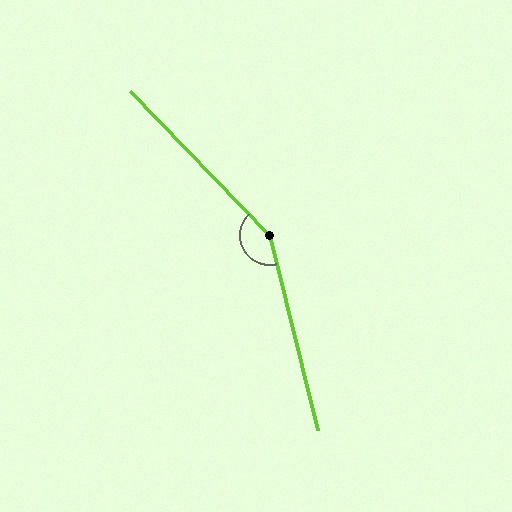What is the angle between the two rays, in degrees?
Approximately 150 degrees.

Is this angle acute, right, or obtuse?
It is obtuse.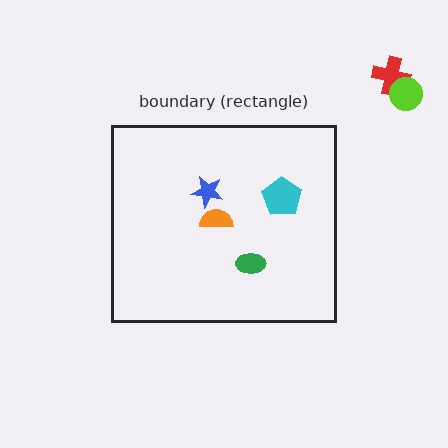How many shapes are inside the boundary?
4 inside, 2 outside.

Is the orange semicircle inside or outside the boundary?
Inside.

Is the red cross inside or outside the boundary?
Outside.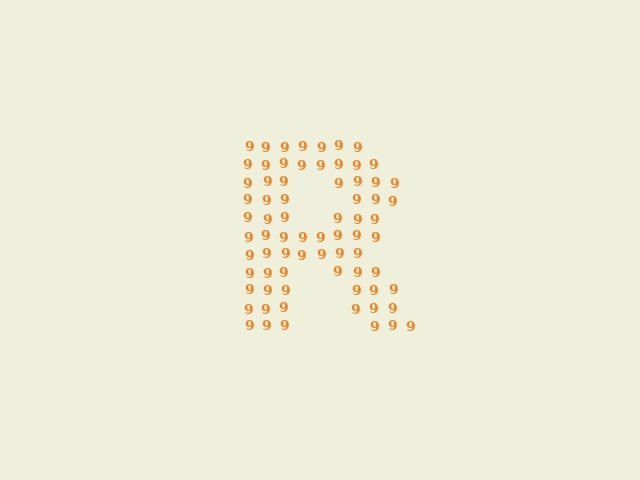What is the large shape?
The large shape is the letter R.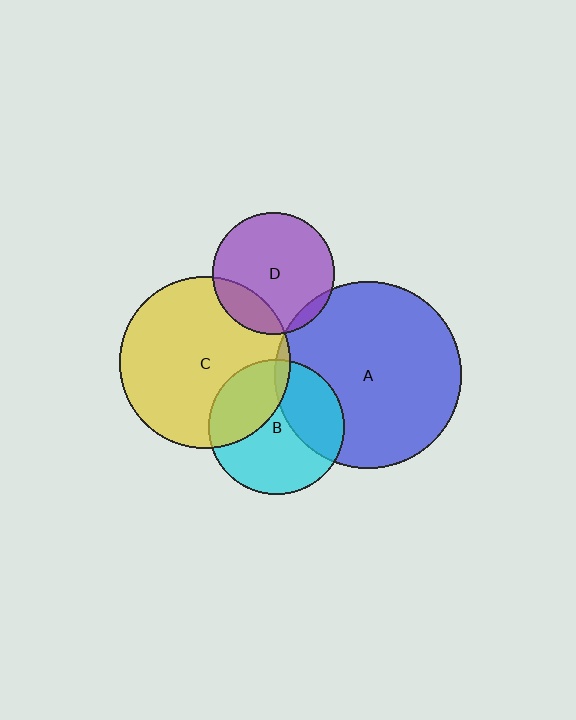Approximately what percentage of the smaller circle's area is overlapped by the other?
Approximately 5%.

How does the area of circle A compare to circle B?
Approximately 1.9 times.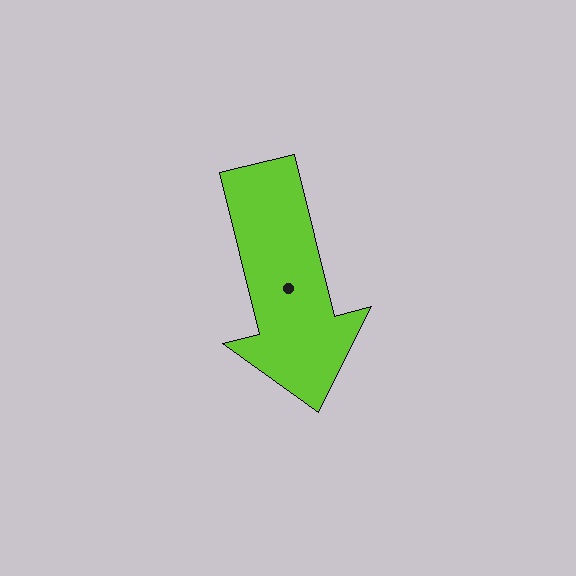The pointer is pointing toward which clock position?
Roughly 6 o'clock.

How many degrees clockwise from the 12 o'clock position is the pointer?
Approximately 166 degrees.